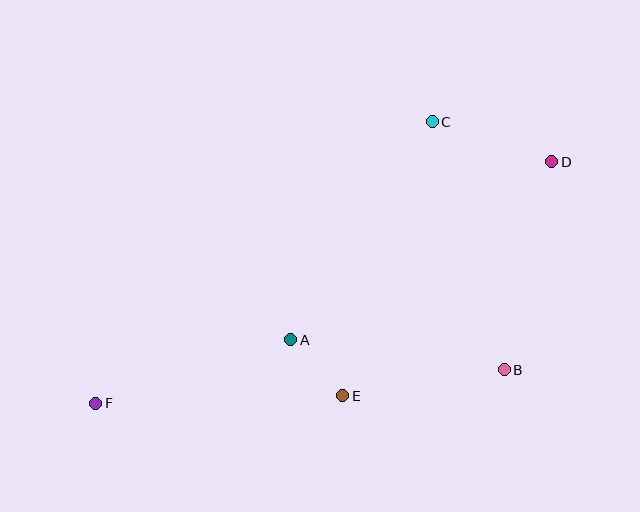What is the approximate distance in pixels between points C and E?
The distance between C and E is approximately 288 pixels.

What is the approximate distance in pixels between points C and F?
The distance between C and F is approximately 439 pixels.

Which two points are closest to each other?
Points A and E are closest to each other.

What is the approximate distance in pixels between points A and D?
The distance between A and D is approximately 316 pixels.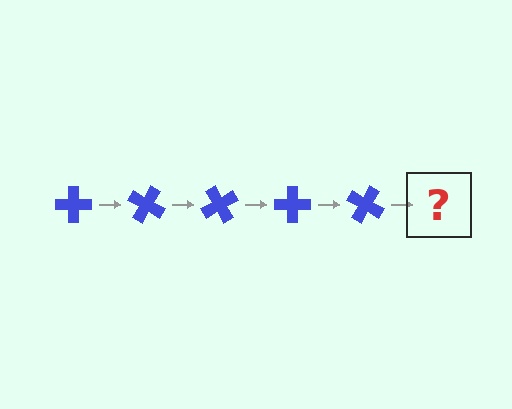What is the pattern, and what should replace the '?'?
The pattern is that the cross rotates 30 degrees each step. The '?' should be a blue cross rotated 150 degrees.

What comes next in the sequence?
The next element should be a blue cross rotated 150 degrees.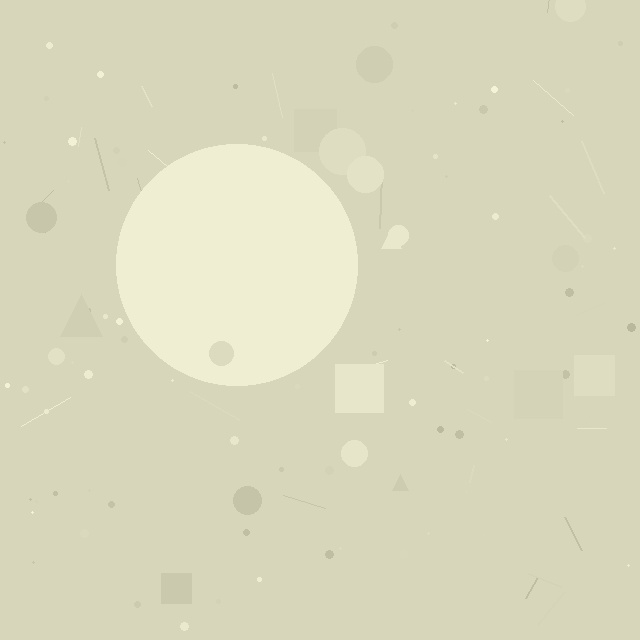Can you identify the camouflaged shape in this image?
The camouflaged shape is a circle.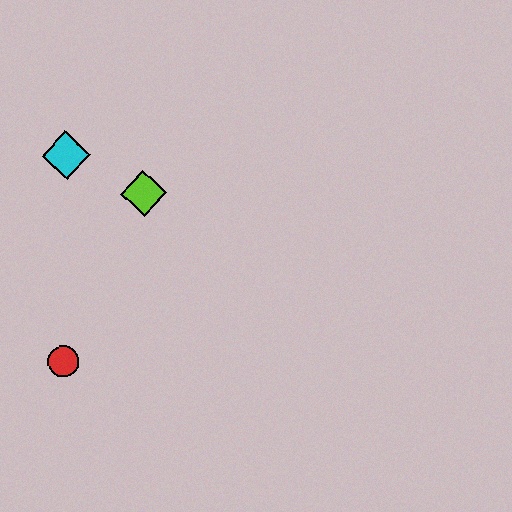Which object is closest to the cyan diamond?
The lime diamond is closest to the cyan diamond.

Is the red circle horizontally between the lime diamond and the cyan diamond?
No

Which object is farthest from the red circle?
The cyan diamond is farthest from the red circle.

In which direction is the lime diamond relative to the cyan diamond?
The lime diamond is to the right of the cyan diamond.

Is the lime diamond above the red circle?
Yes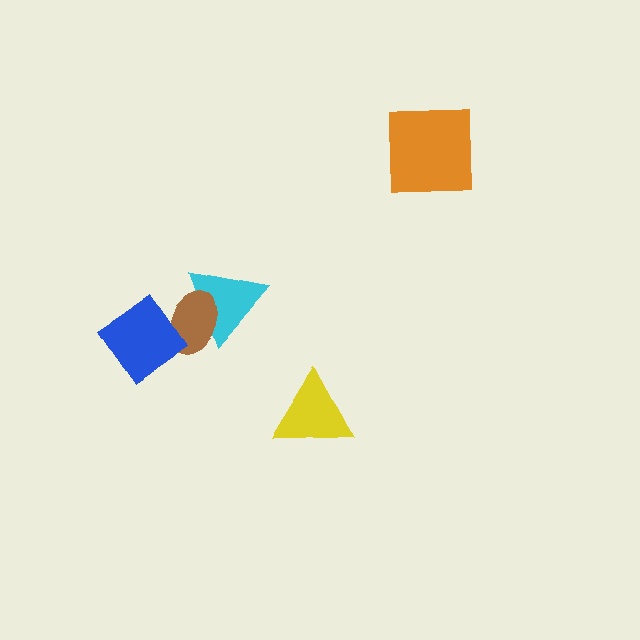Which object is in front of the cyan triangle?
The brown ellipse is in front of the cyan triangle.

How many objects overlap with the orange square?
0 objects overlap with the orange square.